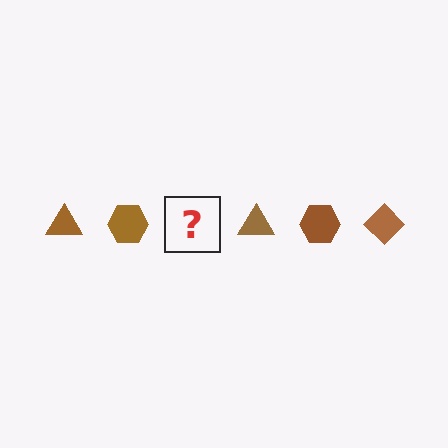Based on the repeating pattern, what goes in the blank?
The blank should be a brown diamond.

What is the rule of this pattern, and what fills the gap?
The rule is that the pattern cycles through triangle, hexagon, diamond shapes in brown. The gap should be filled with a brown diamond.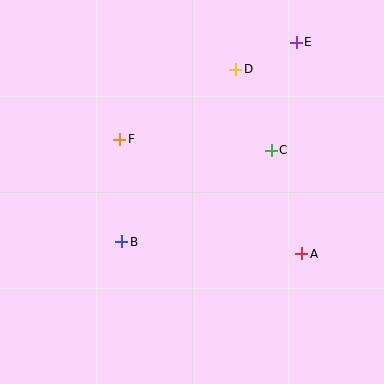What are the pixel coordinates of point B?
Point B is at (122, 242).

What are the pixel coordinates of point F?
Point F is at (120, 139).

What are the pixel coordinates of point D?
Point D is at (236, 69).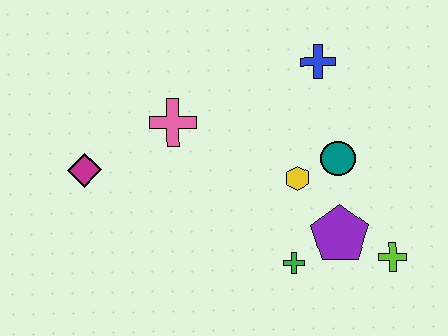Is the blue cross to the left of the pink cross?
No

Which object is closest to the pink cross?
The magenta diamond is closest to the pink cross.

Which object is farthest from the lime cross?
The magenta diamond is farthest from the lime cross.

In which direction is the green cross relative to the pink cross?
The green cross is below the pink cross.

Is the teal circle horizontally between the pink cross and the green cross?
No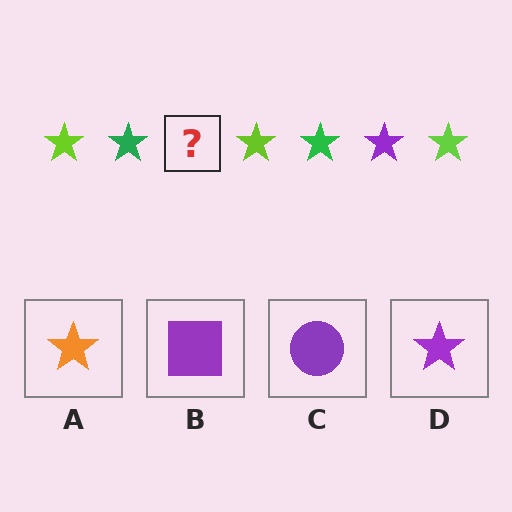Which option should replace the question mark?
Option D.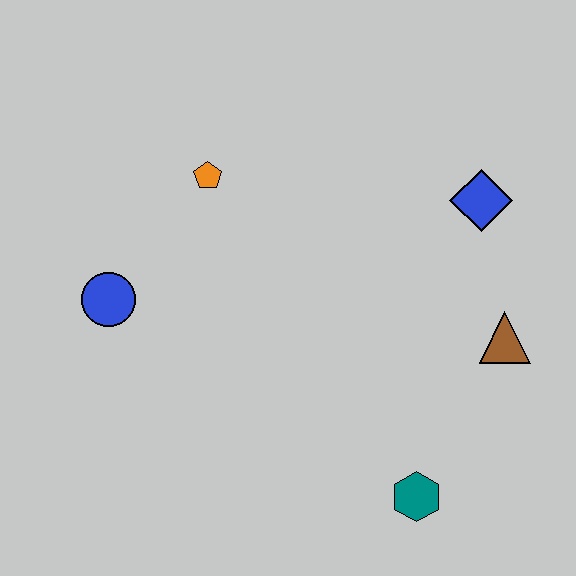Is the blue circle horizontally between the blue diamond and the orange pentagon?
No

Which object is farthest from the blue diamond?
The blue circle is farthest from the blue diamond.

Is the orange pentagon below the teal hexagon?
No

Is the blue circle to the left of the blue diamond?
Yes